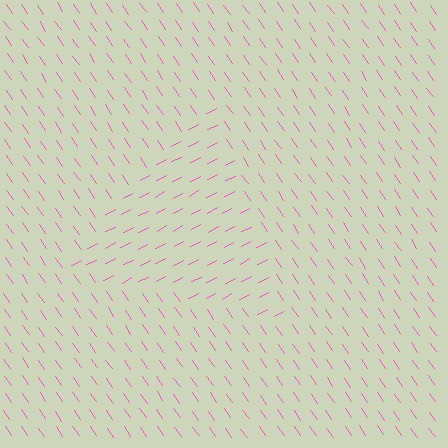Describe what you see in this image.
The image is filled with small pink line segments. A triangle region in the image has lines oriented differently from the surrounding lines, creating a visible texture boundary.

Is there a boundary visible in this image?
Yes, there is a texture boundary formed by a change in line orientation.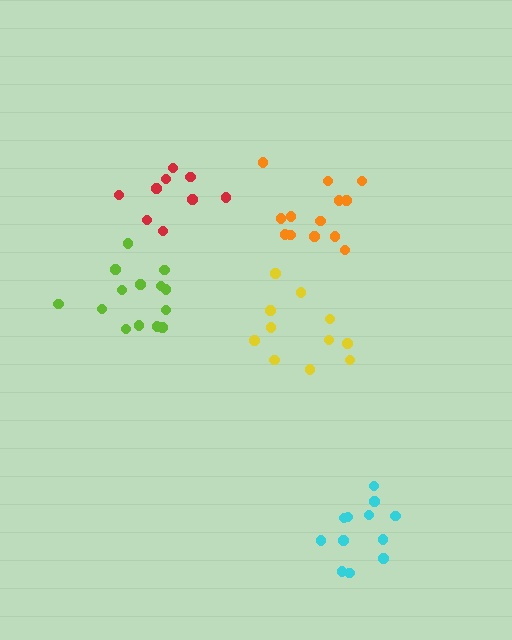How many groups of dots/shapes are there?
There are 5 groups.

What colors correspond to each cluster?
The clusters are colored: orange, yellow, lime, cyan, red.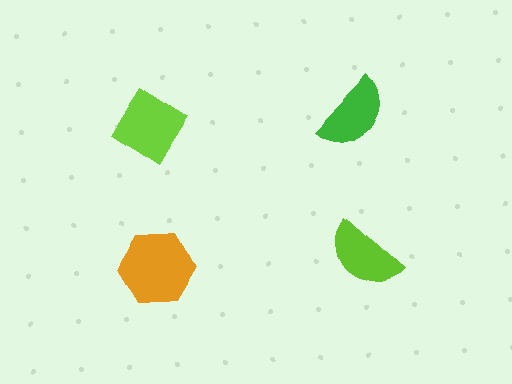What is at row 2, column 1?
An orange hexagon.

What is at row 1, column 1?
A lime diamond.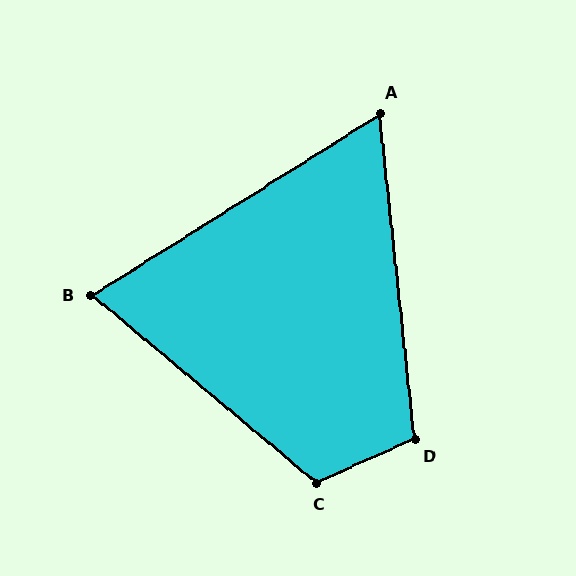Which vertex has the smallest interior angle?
A, at approximately 64 degrees.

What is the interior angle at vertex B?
Approximately 72 degrees (acute).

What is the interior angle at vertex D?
Approximately 108 degrees (obtuse).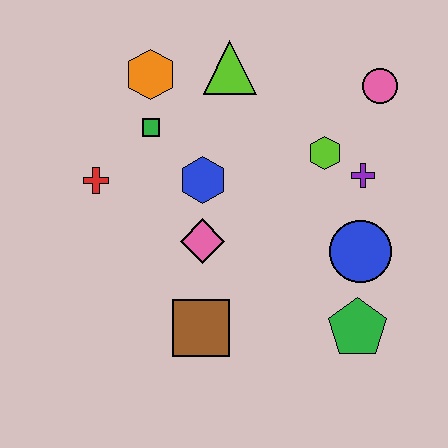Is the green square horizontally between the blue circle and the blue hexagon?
No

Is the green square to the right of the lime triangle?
No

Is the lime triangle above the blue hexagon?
Yes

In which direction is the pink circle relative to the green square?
The pink circle is to the right of the green square.